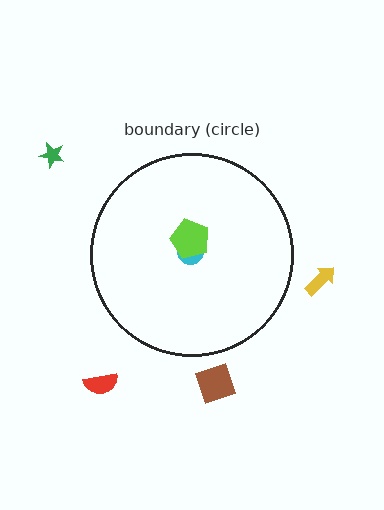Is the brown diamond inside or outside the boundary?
Outside.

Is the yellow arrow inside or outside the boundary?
Outside.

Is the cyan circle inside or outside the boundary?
Inside.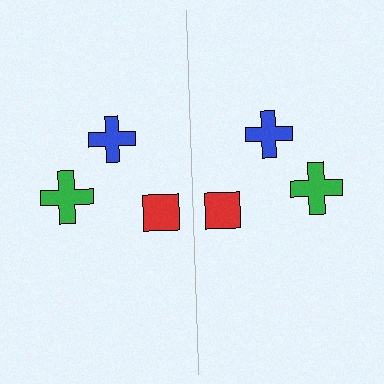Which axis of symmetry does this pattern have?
The pattern has a vertical axis of symmetry running through the center of the image.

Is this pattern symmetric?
Yes, this pattern has bilateral (reflection) symmetry.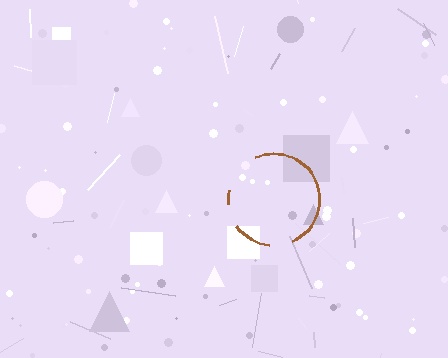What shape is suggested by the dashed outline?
The dashed outline suggests a circle.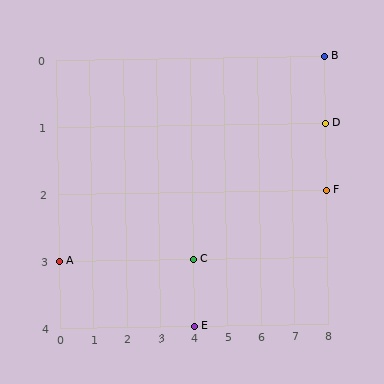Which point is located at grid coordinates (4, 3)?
Point C is at (4, 3).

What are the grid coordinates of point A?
Point A is at grid coordinates (0, 3).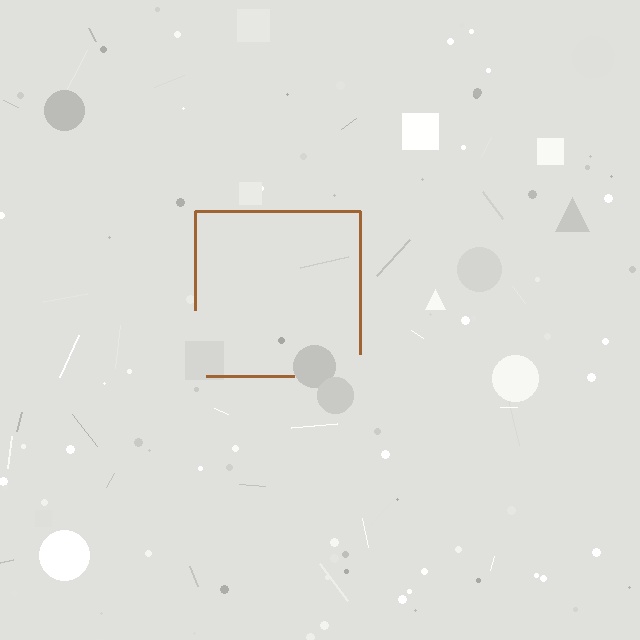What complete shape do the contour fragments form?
The contour fragments form a square.